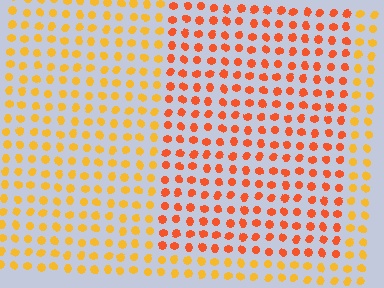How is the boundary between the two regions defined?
The boundary is defined purely by a slight shift in hue (about 30 degrees). Spacing, size, and orientation are identical on both sides.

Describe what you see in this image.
The image is filled with small yellow elements in a uniform arrangement. A rectangle-shaped region is visible where the elements are tinted to a slightly different hue, forming a subtle color boundary.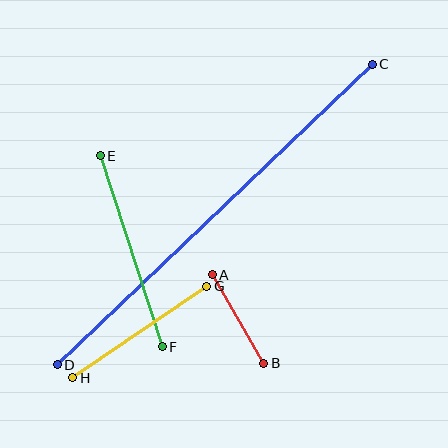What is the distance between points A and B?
The distance is approximately 102 pixels.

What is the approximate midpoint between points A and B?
The midpoint is at approximately (238, 319) pixels.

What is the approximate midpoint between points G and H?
The midpoint is at approximately (140, 332) pixels.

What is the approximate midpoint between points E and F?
The midpoint is at approximately (131, 251) pixels.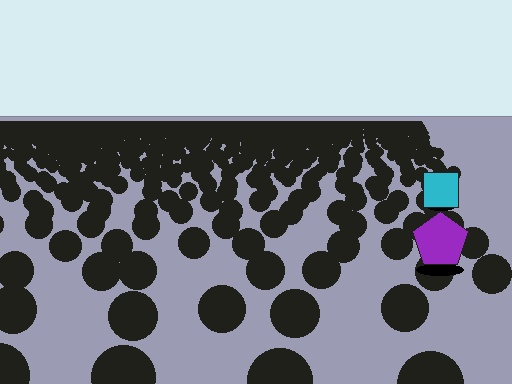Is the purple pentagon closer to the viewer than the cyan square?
Yes. The purple pentagon is closer — you can tell from the texture gradient: the ground texture is coarser near it.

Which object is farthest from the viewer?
The cyan square is farthest from the viewer. It appears smaller and the ground texture around it is denser.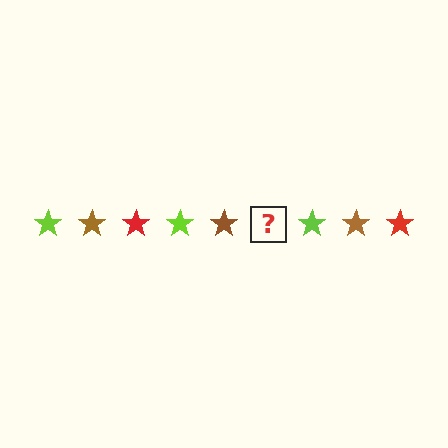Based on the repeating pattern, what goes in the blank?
The blank should be a red star.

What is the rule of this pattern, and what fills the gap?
The rule is that the pattern cycles through lime, brown, red stars. The gap should be filled with a red star.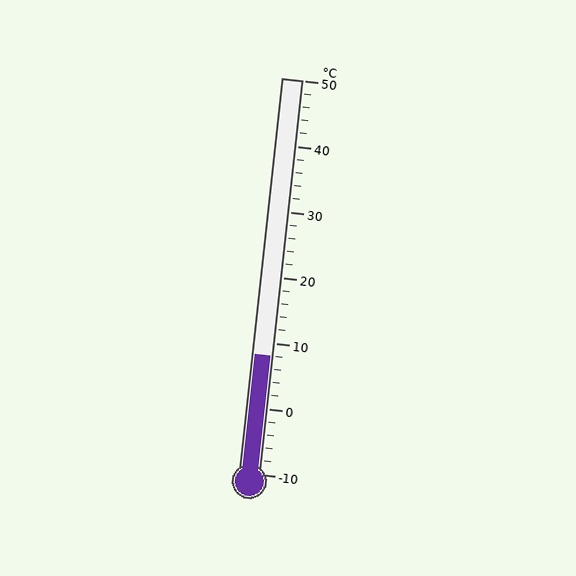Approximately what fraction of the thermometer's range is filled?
The thermometer is filled to approximately 30% of its range.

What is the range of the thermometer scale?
The thermometer scale ranges from -10°C to 50°C.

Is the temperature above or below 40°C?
The temperature is below 40°C.